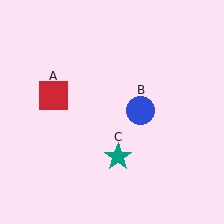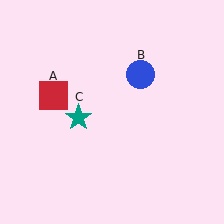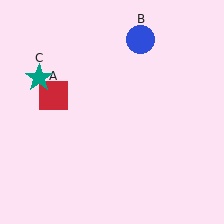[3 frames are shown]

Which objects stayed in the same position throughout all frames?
Red square (object A) remained stationary.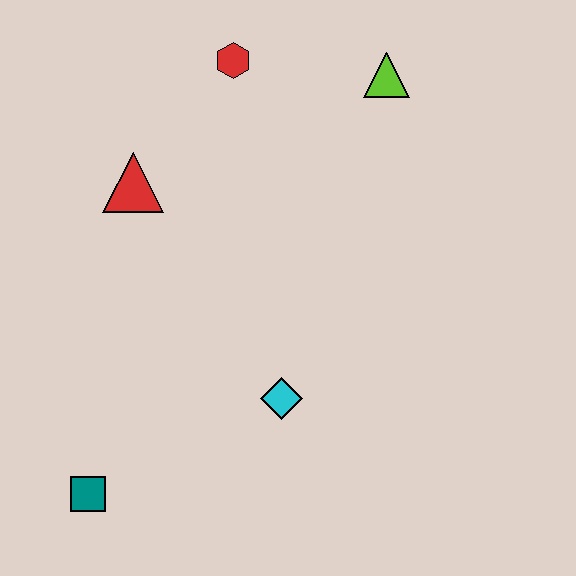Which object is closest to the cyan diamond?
The teal square is closest to the cyan diamond.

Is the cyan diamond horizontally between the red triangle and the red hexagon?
No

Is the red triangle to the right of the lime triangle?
No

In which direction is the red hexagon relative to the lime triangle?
The red hexagon is to the left of the lime triangle.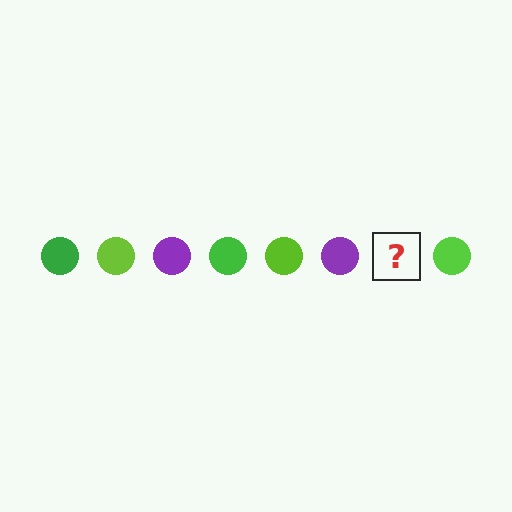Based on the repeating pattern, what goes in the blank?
The blank should be a green circle.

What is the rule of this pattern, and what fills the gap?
The rule is that the pattern cycles through green, lime, purple circles. The gap should be filled with a green circle.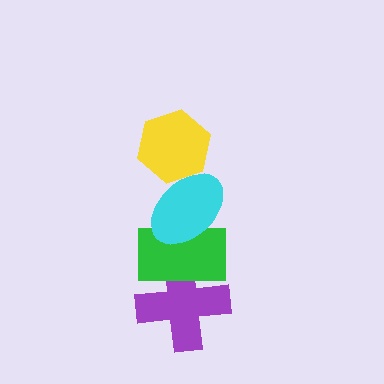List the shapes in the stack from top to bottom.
From top to bottom: the yellow hexagon, the cyan ellipse, the green rectangle, the purple cross.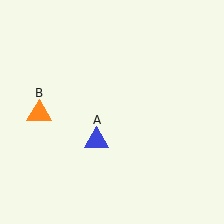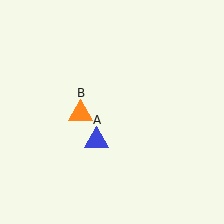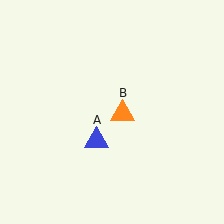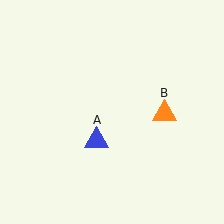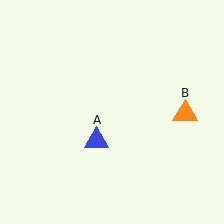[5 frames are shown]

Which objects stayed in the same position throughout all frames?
Blue triangle (object A) remained stationary.